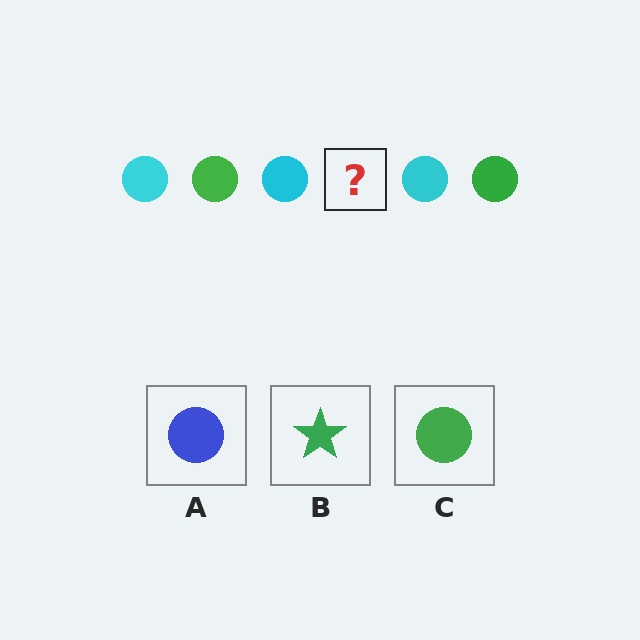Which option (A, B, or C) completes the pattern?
C.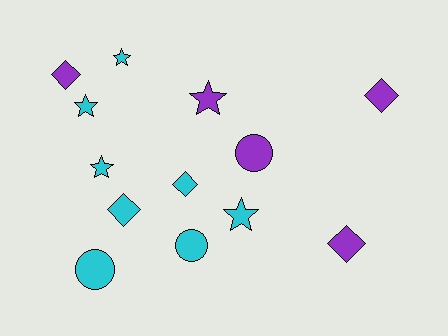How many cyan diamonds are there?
There are 2 cyan diamonds.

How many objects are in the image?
There are 13 objects.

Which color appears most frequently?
Cyan, with 8 objects.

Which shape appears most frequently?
Diamond, with 5 objects.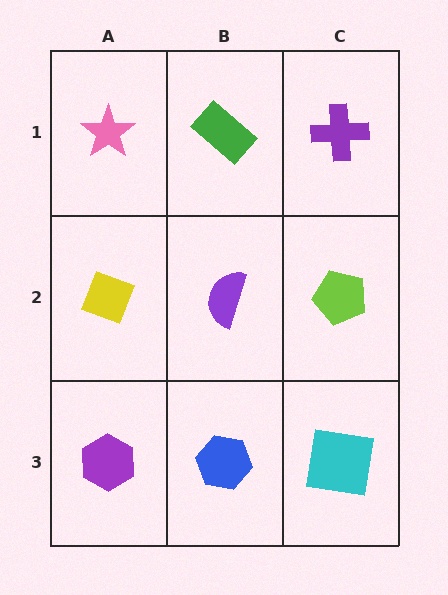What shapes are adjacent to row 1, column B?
A purple semicircle (row 2, column B), a pink star (row 1, column A), a purple cross (row 1, column C).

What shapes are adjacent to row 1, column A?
A yellow diamond (row 2, column A), a green rectangle (row 1, column B).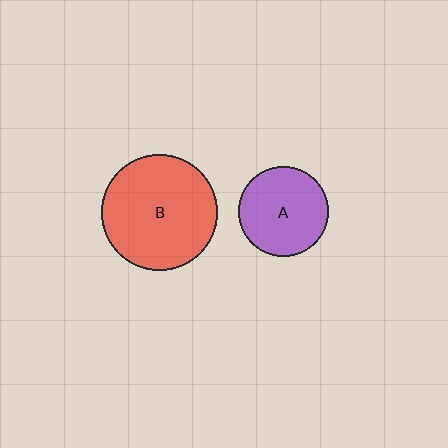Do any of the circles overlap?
No, none of the circles overlap.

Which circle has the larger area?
Circle B (red).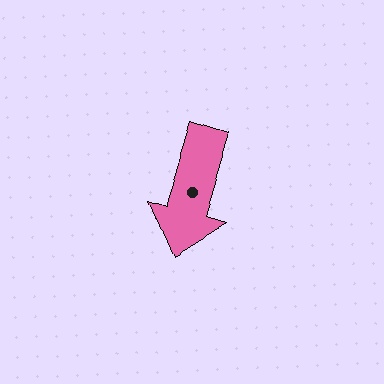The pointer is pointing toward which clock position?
Roughly 7 o'clock.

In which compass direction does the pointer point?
South.